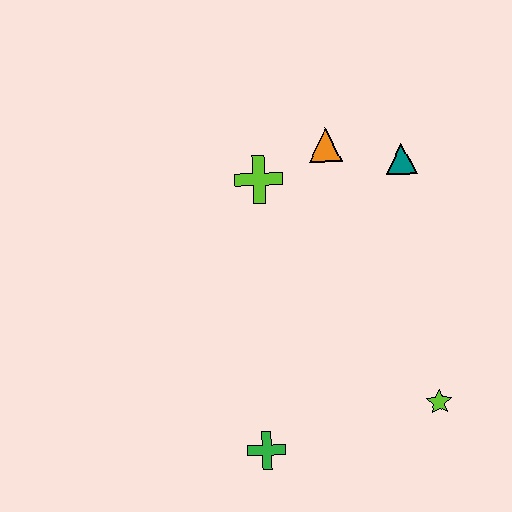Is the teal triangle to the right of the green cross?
Yes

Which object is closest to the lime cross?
The orange triangle is closest to the lime cross.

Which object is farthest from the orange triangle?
The green cross is farthest from the orange triangle.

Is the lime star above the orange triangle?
No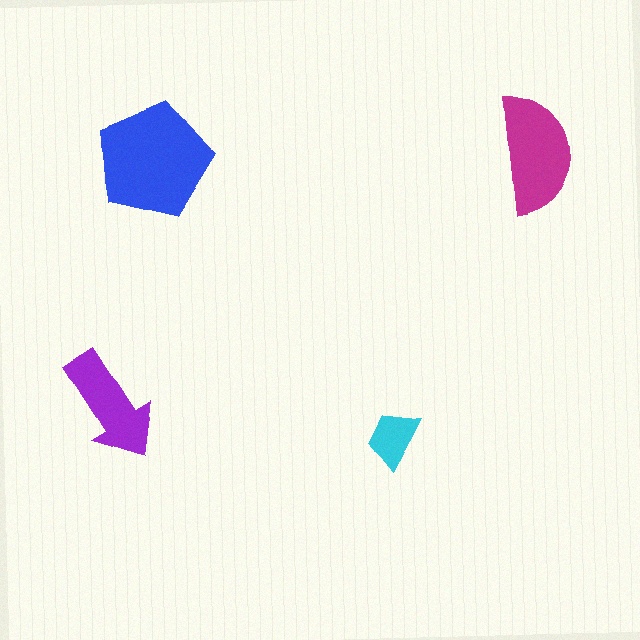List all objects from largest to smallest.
The blue pentagon, the magenta semicircle, the purple arrow, the cyan trapezoid.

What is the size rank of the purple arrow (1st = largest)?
3rd.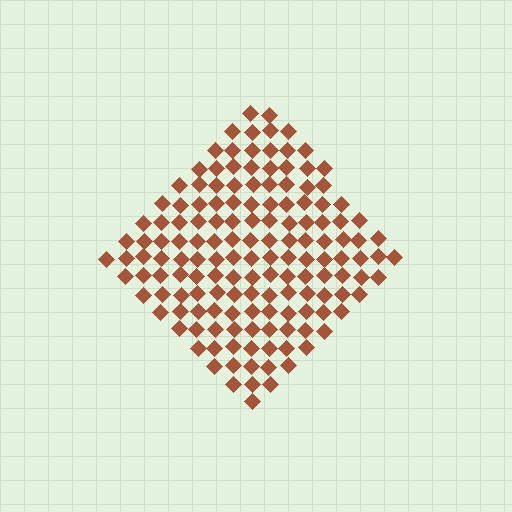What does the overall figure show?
The overall figure shows a diamond.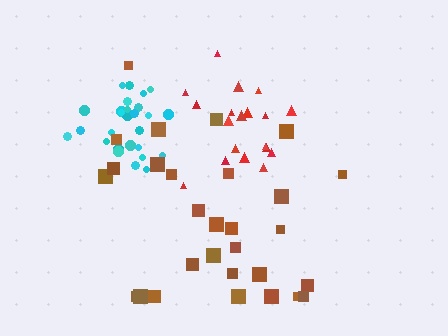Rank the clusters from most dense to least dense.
cyan, red, brown.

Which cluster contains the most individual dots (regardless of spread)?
Brown (30).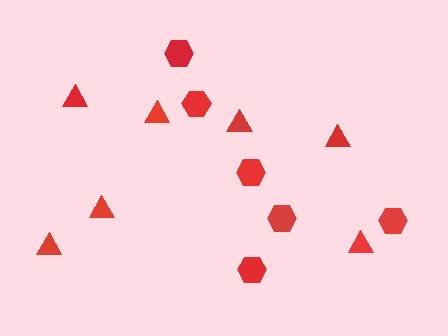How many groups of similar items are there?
There are 2 groups: one group of triangles (7) and one group of hexagons (6).